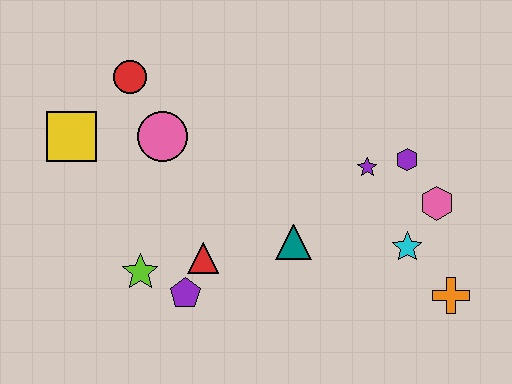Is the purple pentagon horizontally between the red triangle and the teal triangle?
No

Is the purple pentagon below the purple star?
Yes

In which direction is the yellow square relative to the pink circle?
The yellow square is to the left of the pink circle.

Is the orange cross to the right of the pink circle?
Yes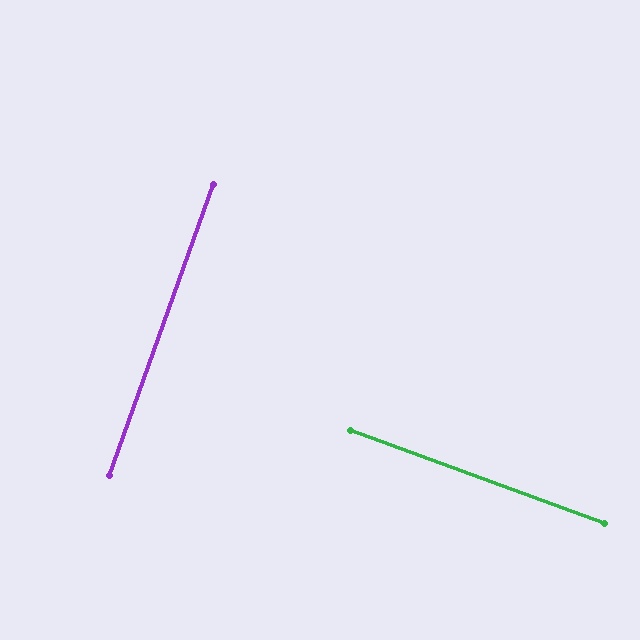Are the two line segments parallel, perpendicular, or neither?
Perpendicular — they meet at approximately 90°.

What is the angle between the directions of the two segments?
Approximately 90 degrees.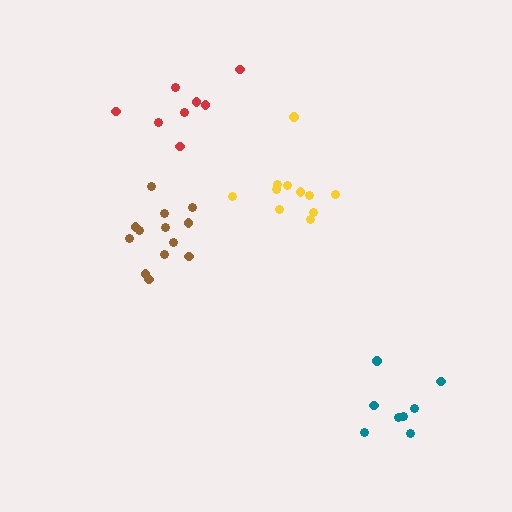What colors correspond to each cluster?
The clusters are colored: yellow, brown, teal, red.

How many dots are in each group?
Group 1: 11 dots, Group 2: 13 dots, Group 3: 8 dots, Group 4: 8 dots (40 total).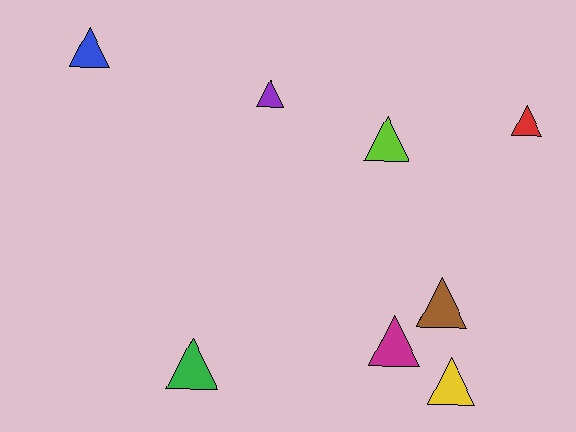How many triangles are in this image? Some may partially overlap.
There are 8 triangles.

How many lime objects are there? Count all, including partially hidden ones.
There is 1 lime object.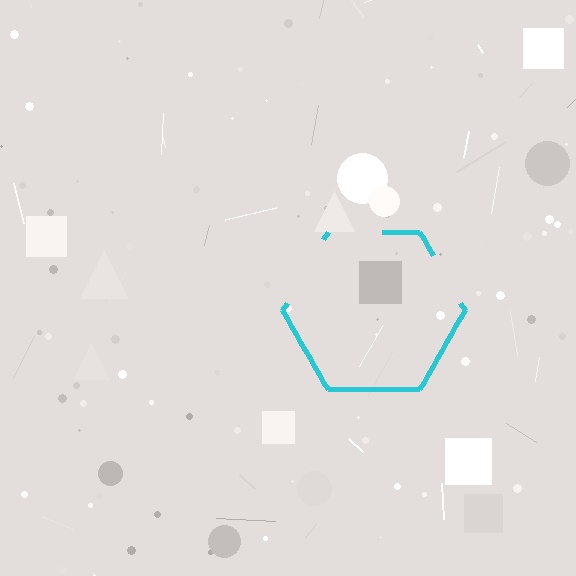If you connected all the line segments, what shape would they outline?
They would outline a hexagon.